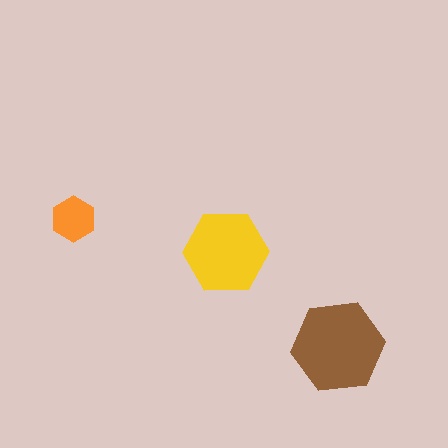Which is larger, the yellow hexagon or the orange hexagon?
The yellow one.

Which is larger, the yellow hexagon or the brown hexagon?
The brown one.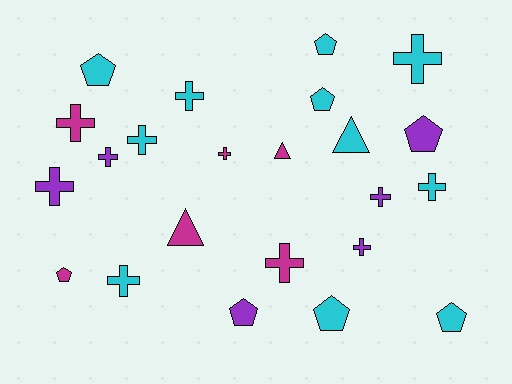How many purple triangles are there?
There are no purple triangles.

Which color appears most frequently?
Cyan, with 11 objects.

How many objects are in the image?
There are 23 objects.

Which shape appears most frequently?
Cross, with 12 objects.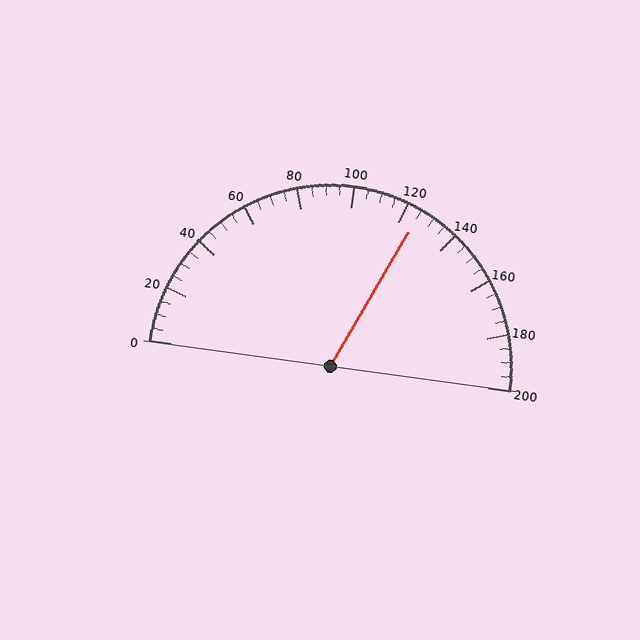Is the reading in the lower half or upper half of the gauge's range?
The reading is in the upper half of the range (0 to 200).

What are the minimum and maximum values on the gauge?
The gauge ranges from 0 to 200.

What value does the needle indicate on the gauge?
The needle indicates approximately 125.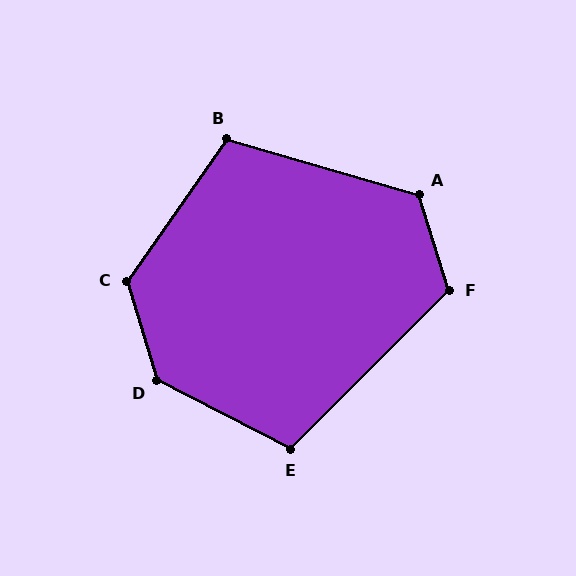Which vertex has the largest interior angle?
D, at approximately 133 degrees.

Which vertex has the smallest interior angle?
E, at approximately 108 degrees.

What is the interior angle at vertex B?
Approximately 109 degrees (obtuse).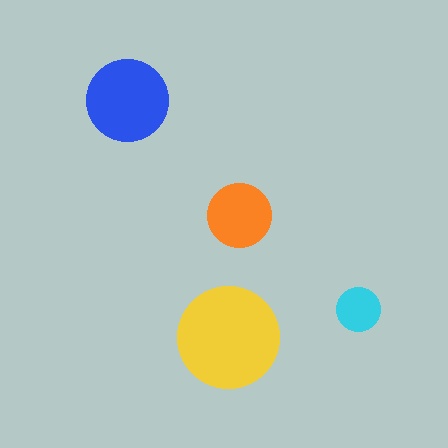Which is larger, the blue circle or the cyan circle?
The blue one.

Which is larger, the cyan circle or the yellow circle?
The yellow one.